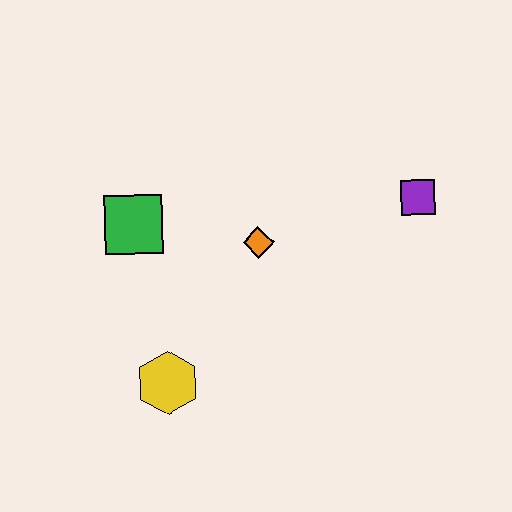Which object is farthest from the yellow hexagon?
The purple square is farthest from the yellow hexagon.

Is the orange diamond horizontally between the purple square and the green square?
Yes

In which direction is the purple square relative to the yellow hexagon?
The purple square is to the right of the yellow hexagon.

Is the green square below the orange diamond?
No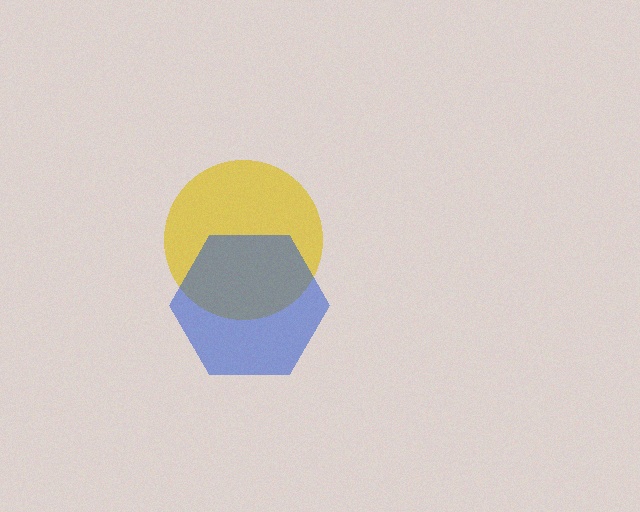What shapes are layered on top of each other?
The layered shapes are: a yellow circle, a blue hexagon.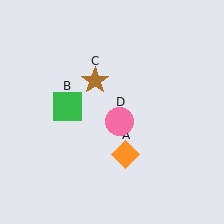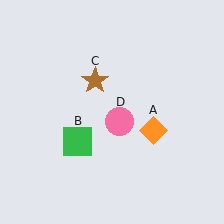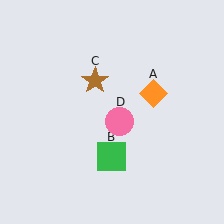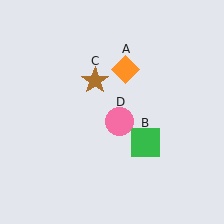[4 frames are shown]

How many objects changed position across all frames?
2 objects changed position: orange diamond (object A), green square (object B).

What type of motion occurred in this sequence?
The orange diamond (object A), green square (object B) rotated counterclockwise around the center of the scene.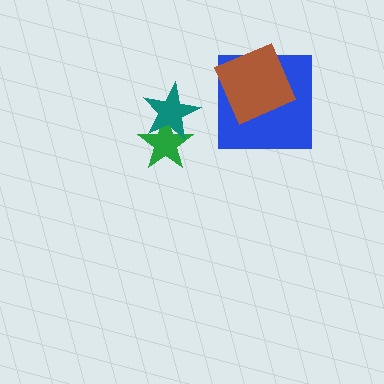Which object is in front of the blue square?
The brown diamond is in front of the blue square.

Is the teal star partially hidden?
No, no other shape covers it.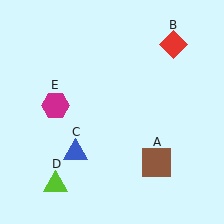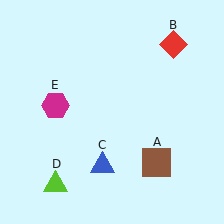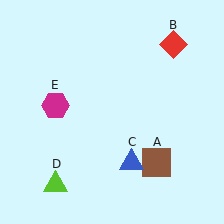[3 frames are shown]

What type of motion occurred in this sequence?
The blue triangle (object C) rotated counterclockwise around the center of the scene.